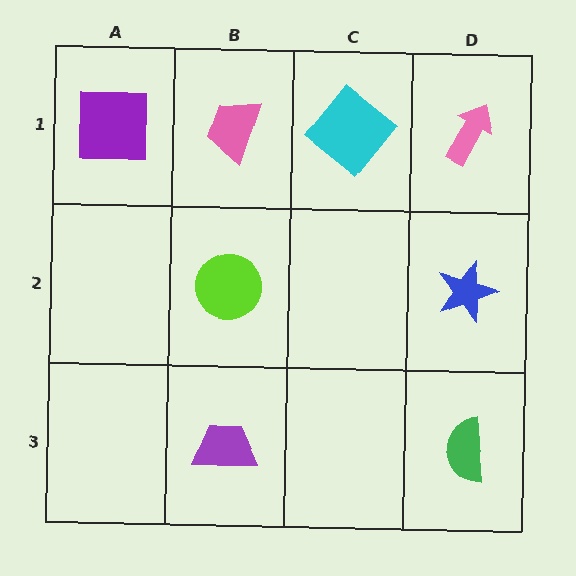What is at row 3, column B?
A purple trapezoid.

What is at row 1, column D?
A pink arrow.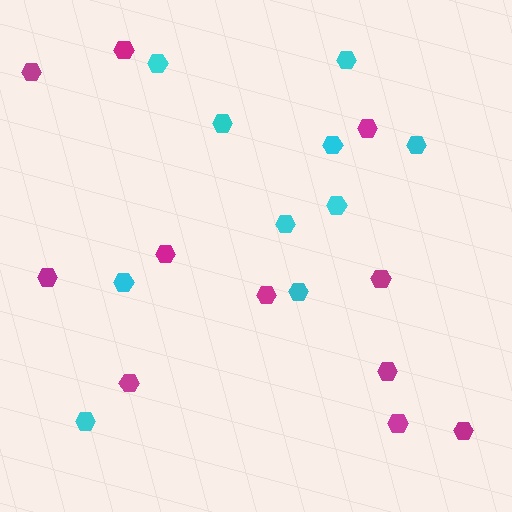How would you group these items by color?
There are 2 groups: one group of cyan hexagons (10) and one group of magenta hexagons (11).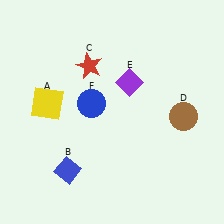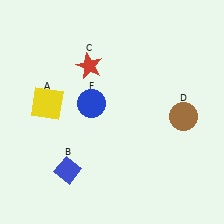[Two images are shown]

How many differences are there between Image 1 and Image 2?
There is 1 difference between the two images.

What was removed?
The purple diamond (E) was removed in Image 2.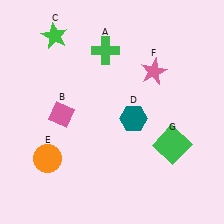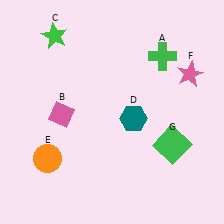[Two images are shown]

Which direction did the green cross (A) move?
The green cross (A) moved right.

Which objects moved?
The objects that moved are: the green cross (A), the pink star (F).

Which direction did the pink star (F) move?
The pink star (F) moved right.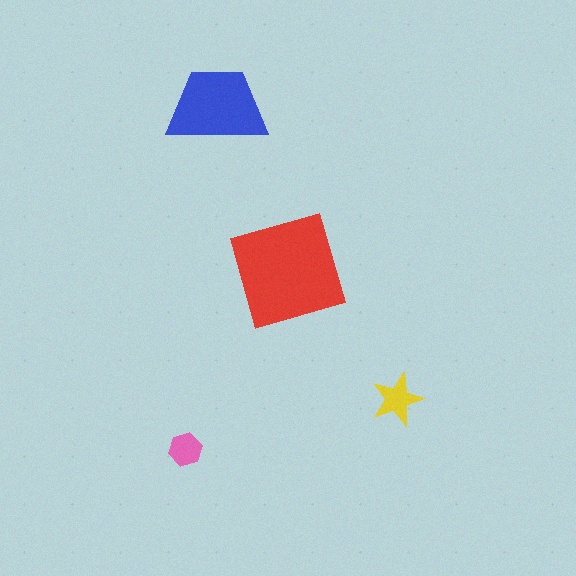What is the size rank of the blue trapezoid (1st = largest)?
2nd.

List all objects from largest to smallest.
The red square, the blue trapezoid, the yellow star, the pink hexagon.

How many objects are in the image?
There are 4 objects in the image.